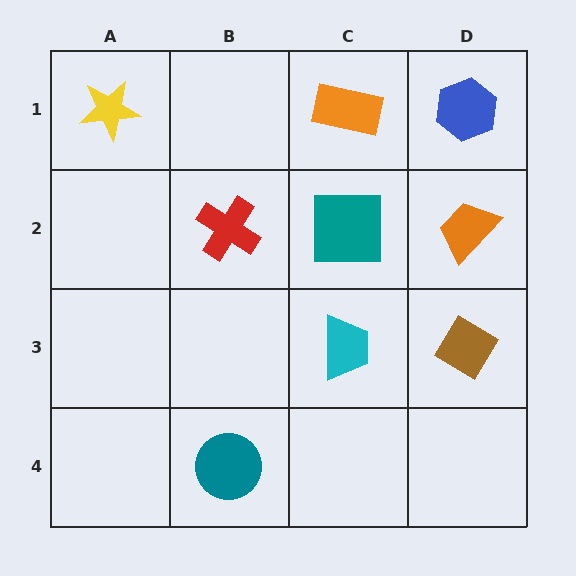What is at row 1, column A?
A yellow star.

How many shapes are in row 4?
1 shape.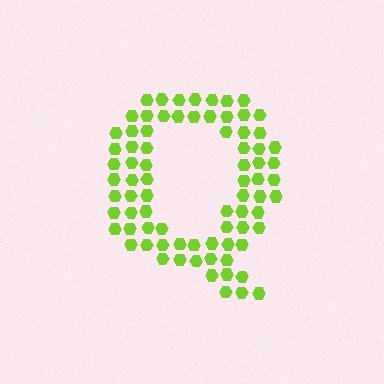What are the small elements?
The small elements are hexagons.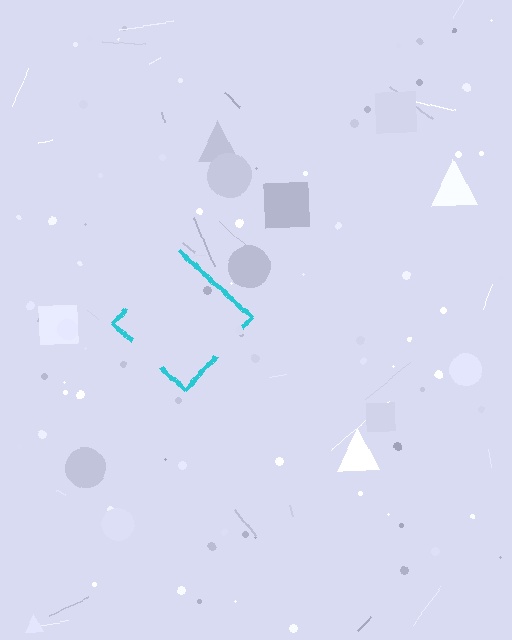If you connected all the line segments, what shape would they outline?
They would outline a diamond.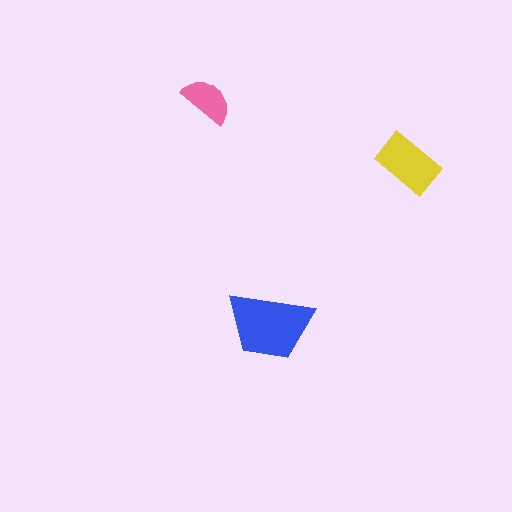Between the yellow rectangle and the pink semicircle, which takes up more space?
The yellow rectangle.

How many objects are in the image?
There are 3 objects in the image.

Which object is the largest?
The blue trapezoid.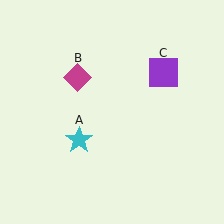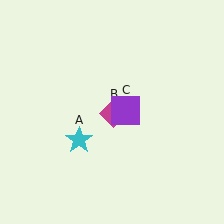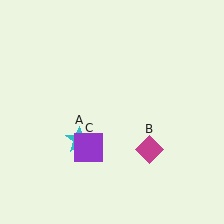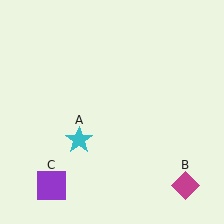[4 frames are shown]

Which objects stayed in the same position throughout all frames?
Cyan star (object A) remained stationary.